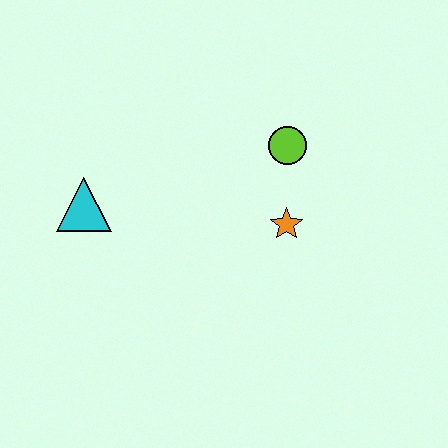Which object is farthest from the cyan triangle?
The lime circle is farthest from the cyan triangle.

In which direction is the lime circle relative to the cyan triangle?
The lime circle is to the right of the cyan triangle.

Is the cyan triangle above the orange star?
Yes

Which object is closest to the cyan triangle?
The orange star is closest to the cyan triangle.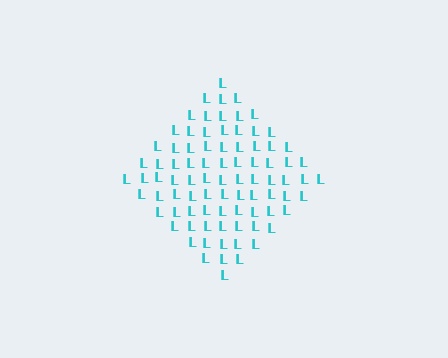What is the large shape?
The large shape is a diamond.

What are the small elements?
The small elements are letter L's.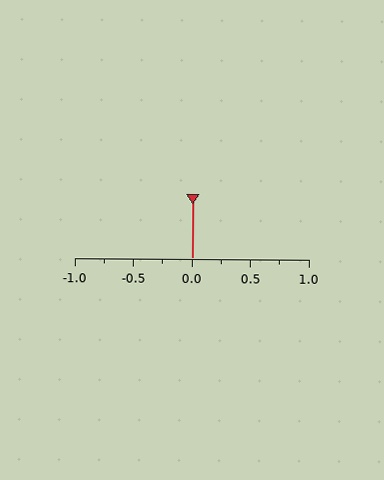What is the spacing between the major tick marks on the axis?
The major ticks are spaced 0.5 apart.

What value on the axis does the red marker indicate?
The marker indicates approximately 0.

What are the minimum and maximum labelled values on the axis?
The axis runs from -1.0 to 1.0.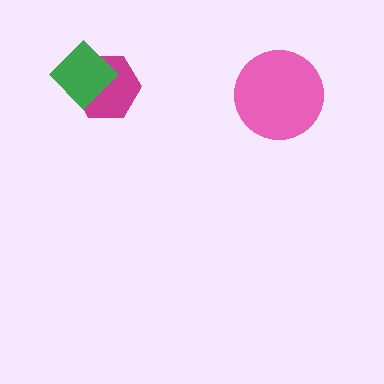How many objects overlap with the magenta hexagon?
1 object overlaps with the magenta hexagon.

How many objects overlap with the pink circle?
0 objects overlap with the pink circle.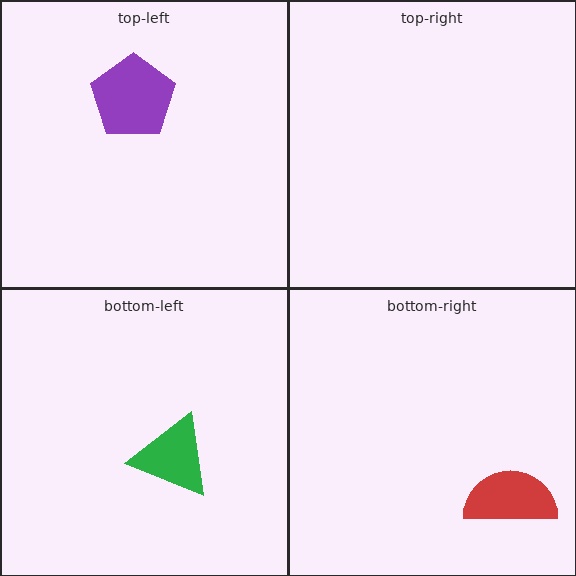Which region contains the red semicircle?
The bottom-right region.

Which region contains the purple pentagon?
The top-left region.